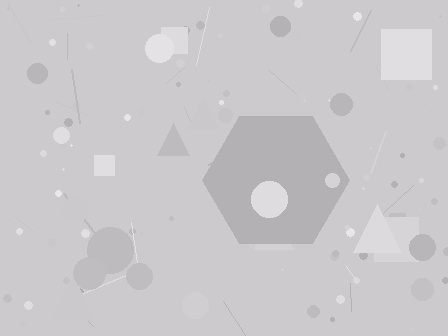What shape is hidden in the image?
A hexagon is hidden in the image.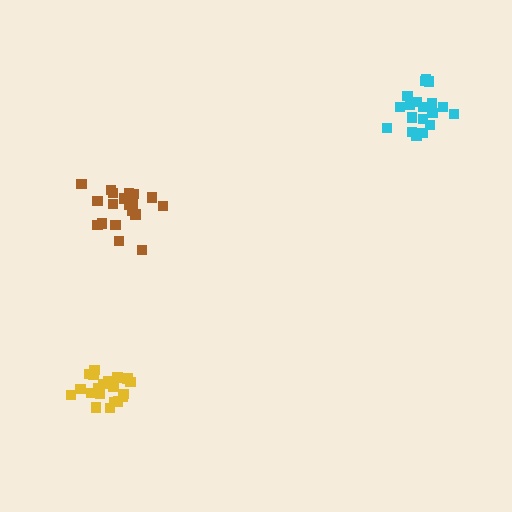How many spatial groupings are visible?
There are 3 spatial groupings.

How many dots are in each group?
Group 1: 20 dots, Group 2: 20 dots, Group 3: 19 dots (59 total).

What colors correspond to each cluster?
The clusters are colored: cyan, yellow, brown.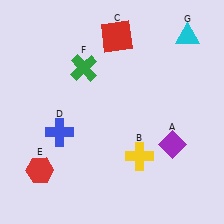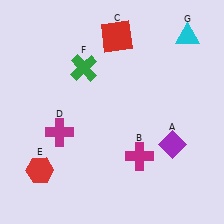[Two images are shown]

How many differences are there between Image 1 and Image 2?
There are 2 differences between the two images.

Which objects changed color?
B changed from yellow to magenta. D changed from blue to magenta.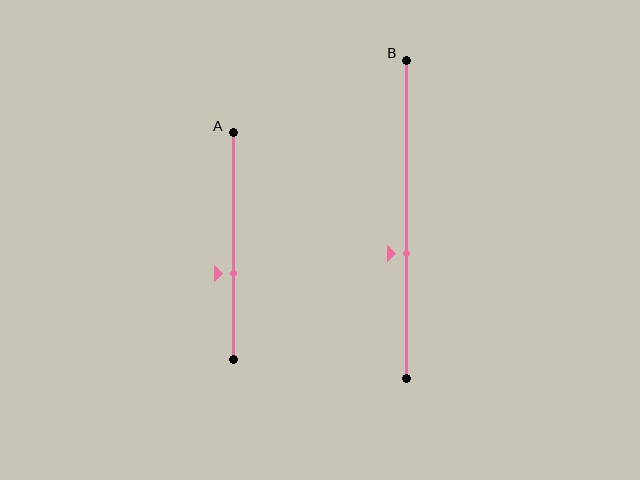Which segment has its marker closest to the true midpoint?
Segment B has its marker closest to the true midpoint.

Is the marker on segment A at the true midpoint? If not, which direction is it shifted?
No, the marker on segment A is shifted downward by about 12% of the segment length.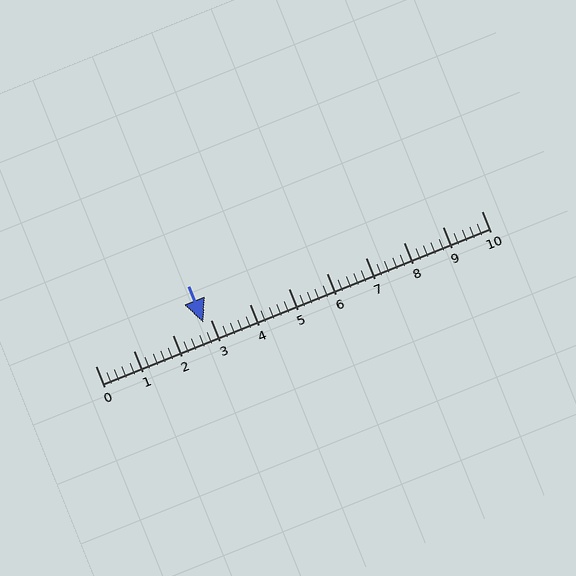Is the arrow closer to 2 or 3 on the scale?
The arrow is closer to 3.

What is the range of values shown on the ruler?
The ruler shows values from 0 to 10.